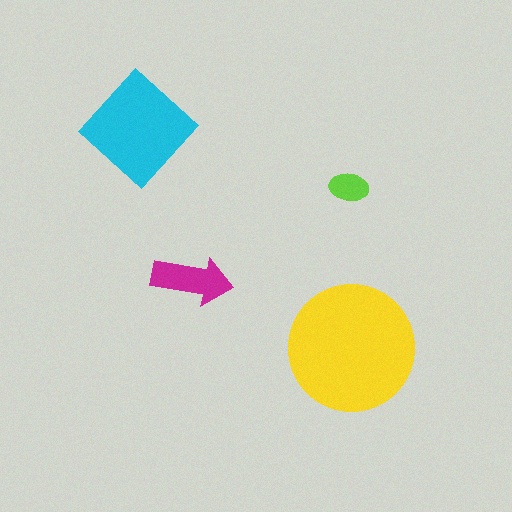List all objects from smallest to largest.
The lime ellipse, the magenta arrow, the cyan diamond, the yellow circle.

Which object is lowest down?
The yellow circle is bottommost.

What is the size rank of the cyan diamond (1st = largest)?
2nd.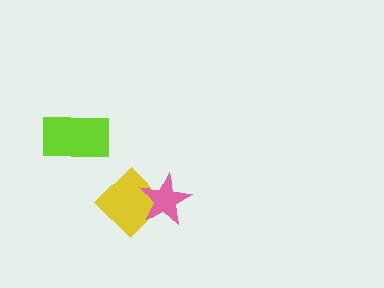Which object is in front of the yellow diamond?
The pink star is in front of the yellow diamond.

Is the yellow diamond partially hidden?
Yes, it is partially covered by another shape.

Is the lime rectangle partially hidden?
No, no other shape covers it.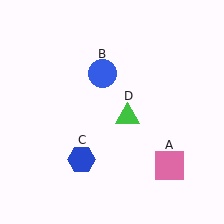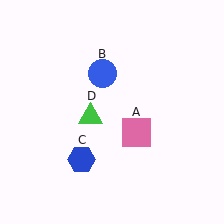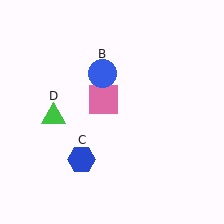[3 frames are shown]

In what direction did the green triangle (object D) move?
The green triangle (object D) moved left.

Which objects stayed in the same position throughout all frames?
Blue circle (object B) and blue hexagon (object C) remained stationary.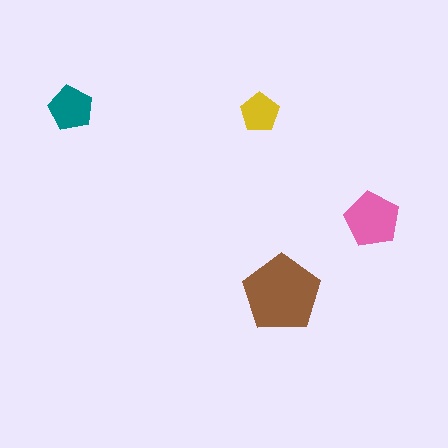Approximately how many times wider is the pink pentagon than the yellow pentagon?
About 1.5 times wider.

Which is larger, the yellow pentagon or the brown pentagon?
The brown one.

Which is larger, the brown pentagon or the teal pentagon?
The brown one.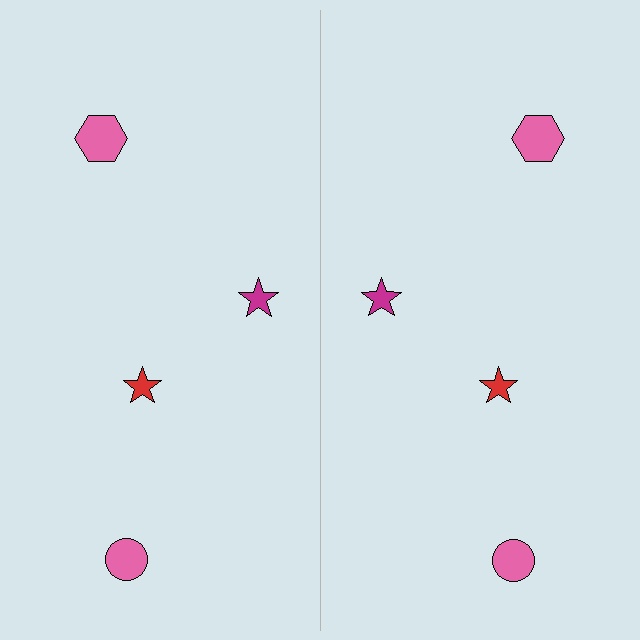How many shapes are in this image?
There are 8 shapes in this image.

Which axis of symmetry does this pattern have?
The pattern has a vertical axis of symmetry running through the center of the image.